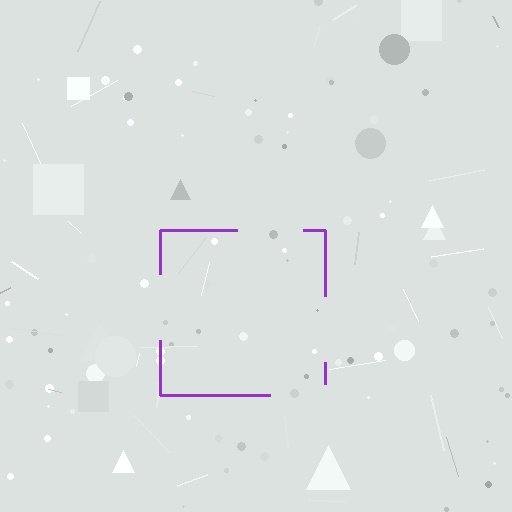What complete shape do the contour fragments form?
The contour fragments form a square.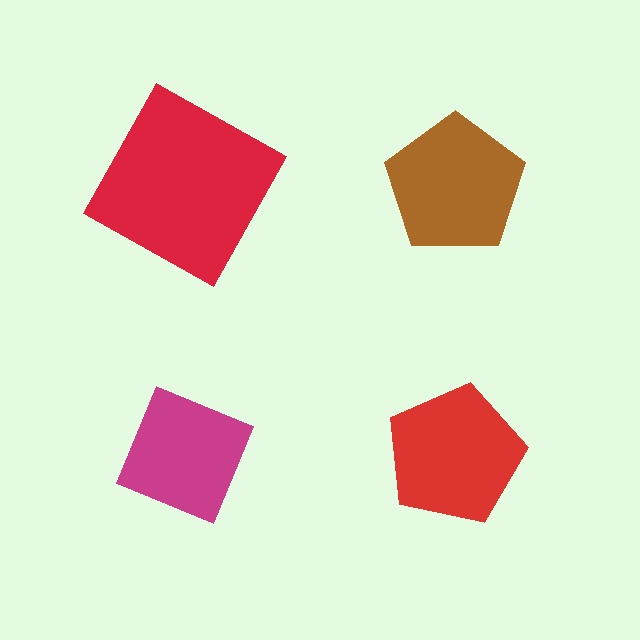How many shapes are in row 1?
2 shapes.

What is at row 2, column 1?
A magenta diamond.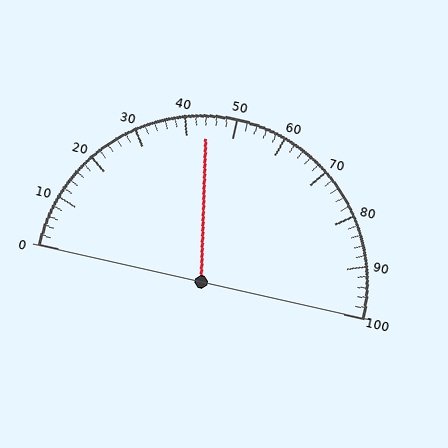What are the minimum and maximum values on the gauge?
The gauge ranges from 0 to 100.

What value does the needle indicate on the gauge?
The needle indicates approximately 44.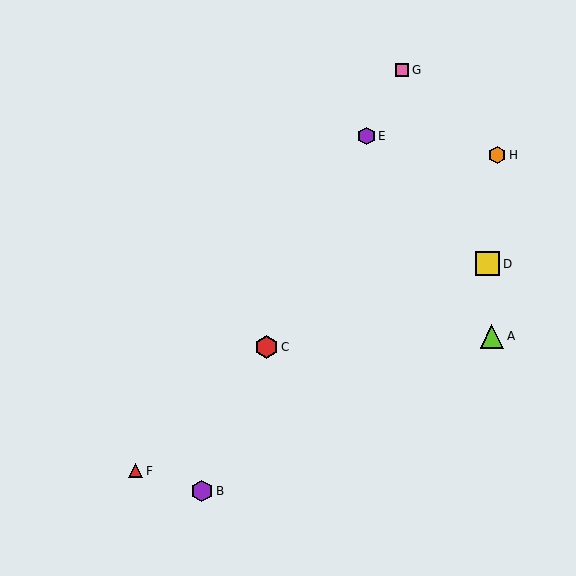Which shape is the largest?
The yellow square (labeled D) is the largest.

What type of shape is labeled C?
Shape C is a red hexagon.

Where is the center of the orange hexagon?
The center of the orange hexagon is at (497, 155).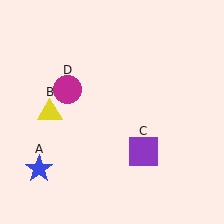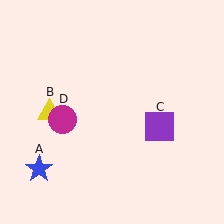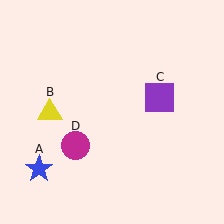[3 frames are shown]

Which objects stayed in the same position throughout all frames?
Blue star (object A) and yellow triangle (object B) remained stationary.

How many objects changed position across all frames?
2 objects changed position: purple square (object C), magenta circle (object D).